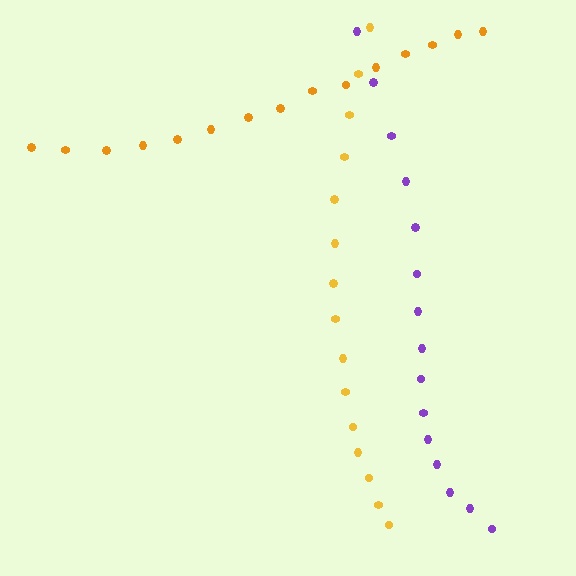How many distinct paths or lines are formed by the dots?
There are 3 distinct paths.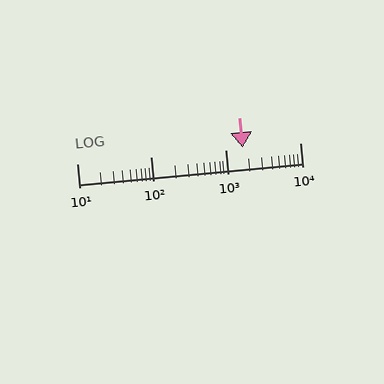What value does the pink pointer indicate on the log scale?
The pointer indicates approximately 1700.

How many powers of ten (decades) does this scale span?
The scale spans 3 decades, from 10 to 10000.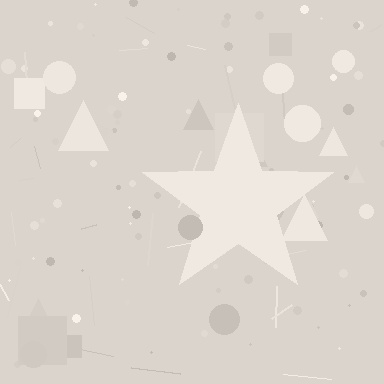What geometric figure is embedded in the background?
A star is embedded in the background.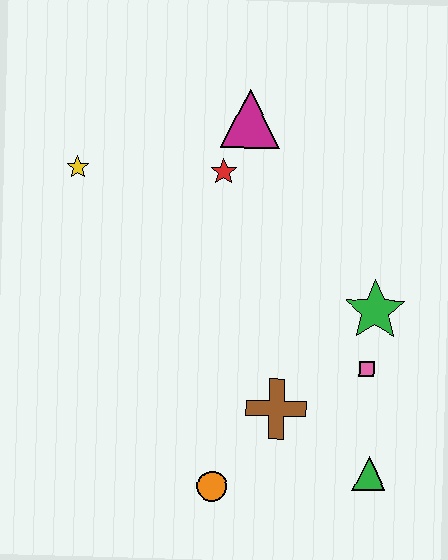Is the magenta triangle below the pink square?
No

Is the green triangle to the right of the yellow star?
Yes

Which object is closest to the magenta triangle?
The red star is closest to the magenta triangle.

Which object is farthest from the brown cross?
The yellow star is farthest from the brown cross.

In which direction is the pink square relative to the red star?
The pink square is below the red star.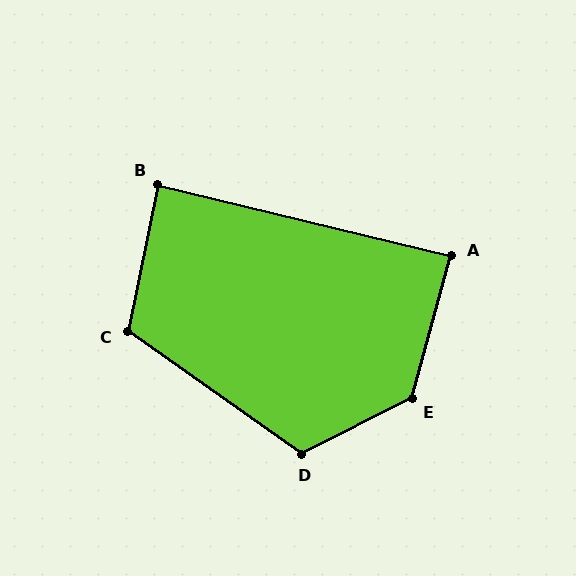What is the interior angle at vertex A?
Approximately 88 degrees (approximately right).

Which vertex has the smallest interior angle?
B, at approximately 88 degrees.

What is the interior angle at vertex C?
Approximately 113 degrees (obtuse).